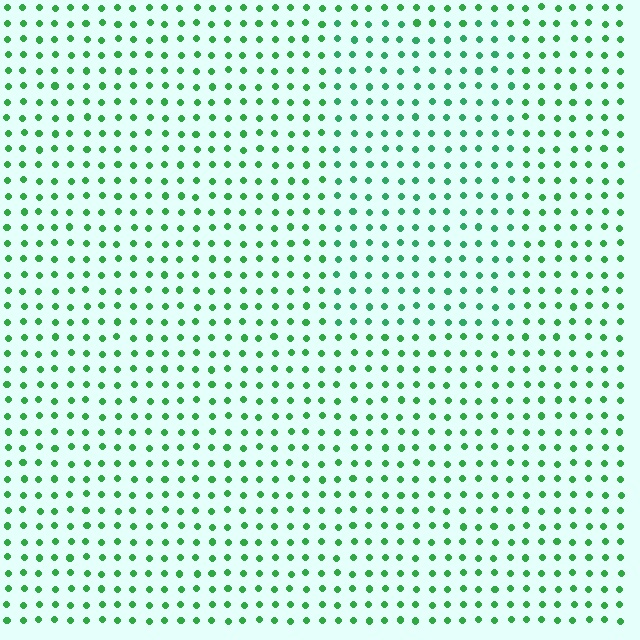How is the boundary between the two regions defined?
The boundary is defined purely by a slight shift in hue (about 17 degrees). Spacing, size, and orientation are identical on both sides.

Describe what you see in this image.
The image is filled with small green elements in a uniform arrangement. A rectangle-shaped region is visible where the elements are tinted to a slightly different hue, forming a subtle color boundary.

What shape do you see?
I see a rectangle.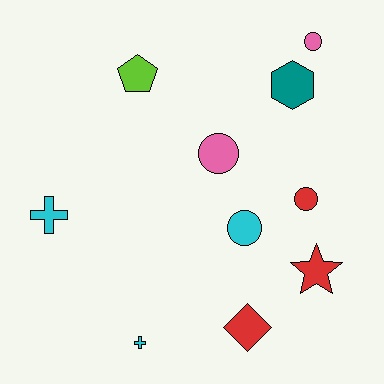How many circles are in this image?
There are 4 circles.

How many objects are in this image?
There are 10 objects.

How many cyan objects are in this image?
There are 3 cyan objects.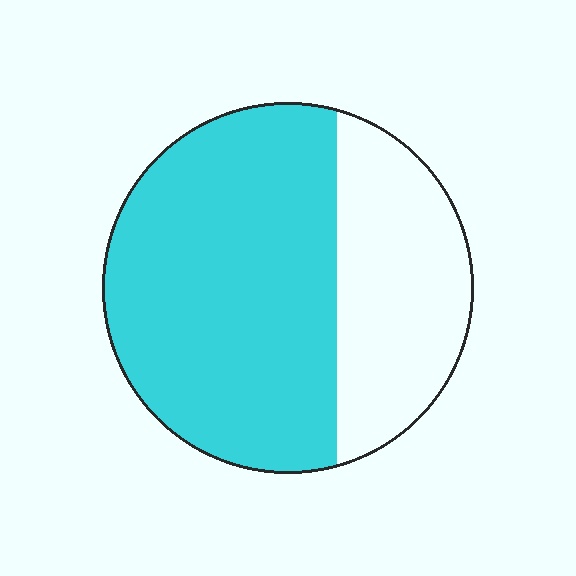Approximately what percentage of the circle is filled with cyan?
Approximately 65%.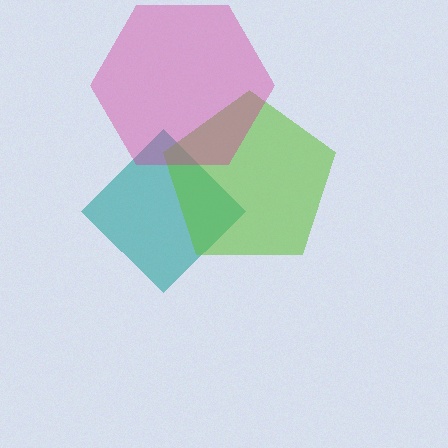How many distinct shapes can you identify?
There are 3 distinct shapes: a teal diamond, a lime pentagon, a magenta hexagon.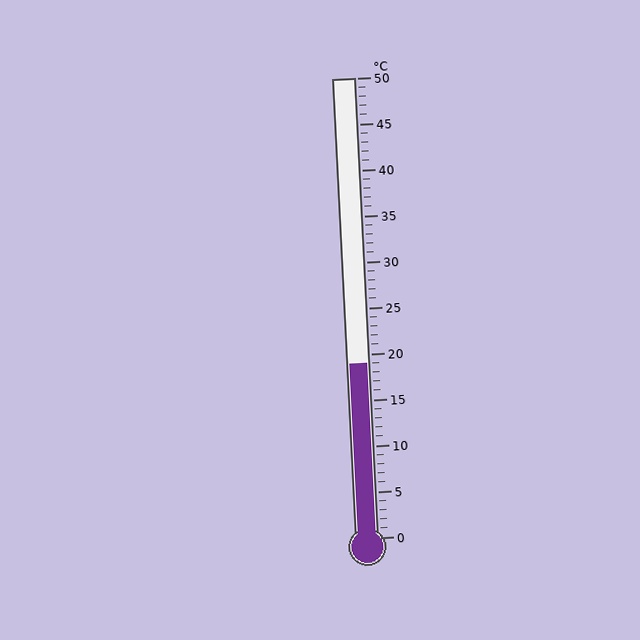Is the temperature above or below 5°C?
The temperature is above 5°C.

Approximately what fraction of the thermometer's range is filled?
The thermometer is filled to approximately 40% of its range.